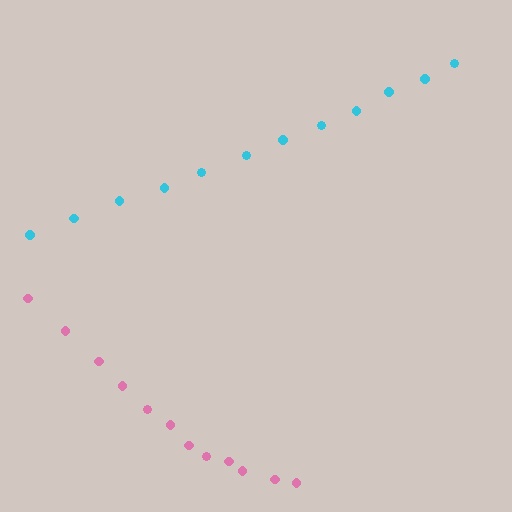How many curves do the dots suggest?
There are 2 distinct paths.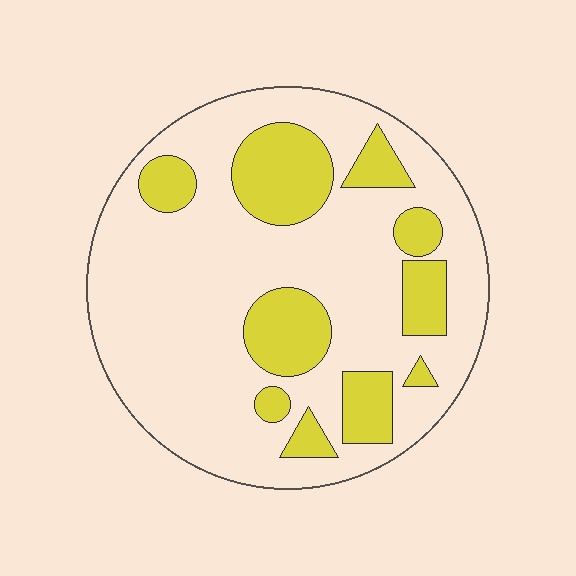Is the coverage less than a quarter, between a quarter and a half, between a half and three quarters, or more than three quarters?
Between a quarter and a half.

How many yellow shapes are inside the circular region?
10.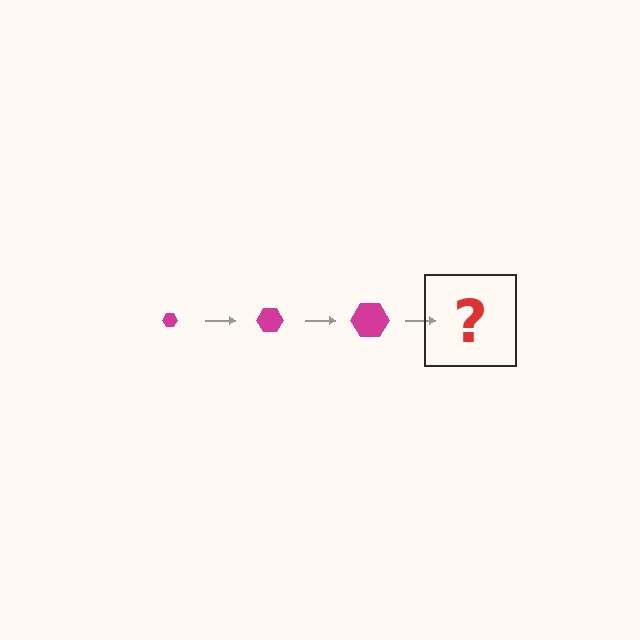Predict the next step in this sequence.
The next step is a magenta hexagon, larger than the previous one.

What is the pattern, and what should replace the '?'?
The pattern is that the hexagon gets progressively larger each step. The '?' should be a magenta hexagon, larger than the previous one.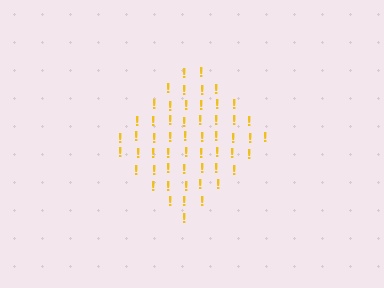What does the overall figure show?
The overall figure shows a diamond.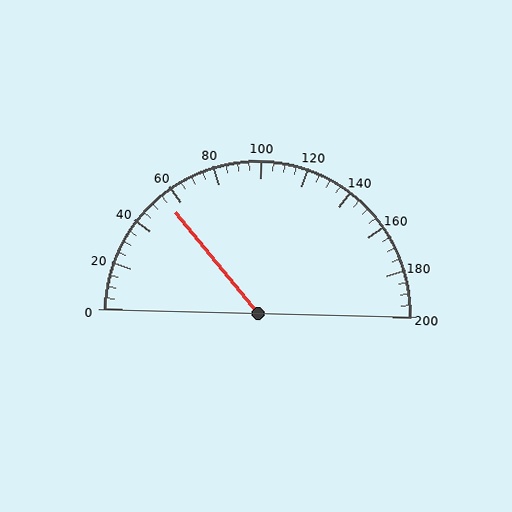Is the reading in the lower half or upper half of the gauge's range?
The reading is in the lower half of the range (0 to 200).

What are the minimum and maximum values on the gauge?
The gauge ranges from 0 to 200.